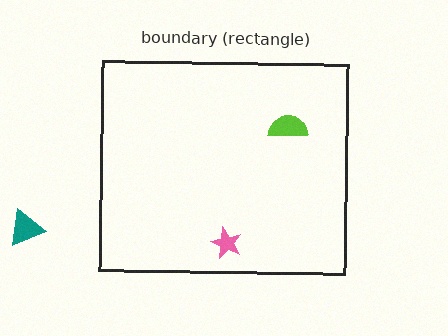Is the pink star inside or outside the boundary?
Inside.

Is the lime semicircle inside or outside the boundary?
Inside.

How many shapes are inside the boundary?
2 inside, 1 outside.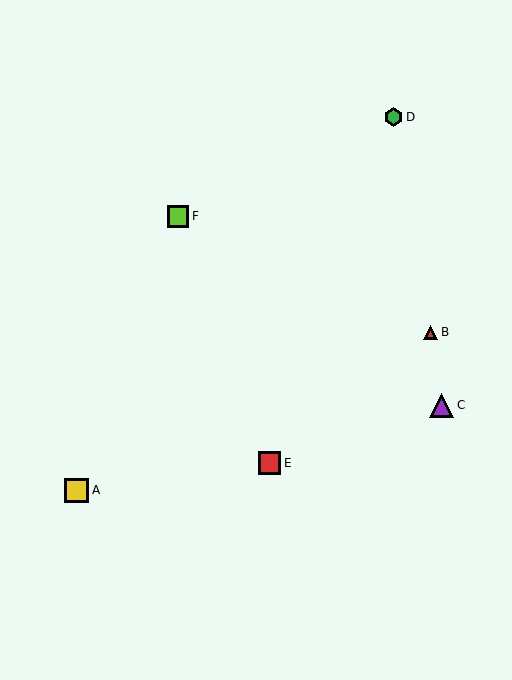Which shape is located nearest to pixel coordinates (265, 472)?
The red square (labeled E) at (269, 463) is nearest to that location.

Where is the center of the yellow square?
The center of the yellow square is at (77, 490).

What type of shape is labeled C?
Shape C is a purple triangle.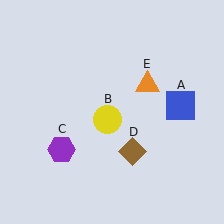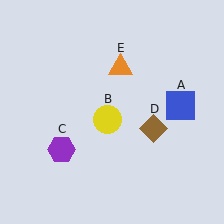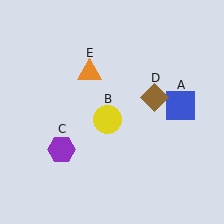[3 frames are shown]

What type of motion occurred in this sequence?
The brown diamond (object D), orange triangle (object E) rotated counterclockwise around the center of the scene.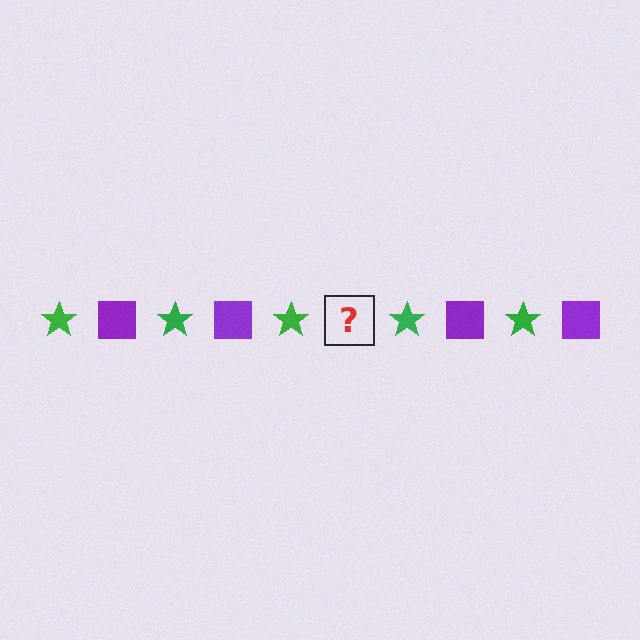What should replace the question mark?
The question mark should be replaced with a purple square.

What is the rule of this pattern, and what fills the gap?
The rule is that the pattern alternates between green star and purple square. The gap should be filled with a purple square.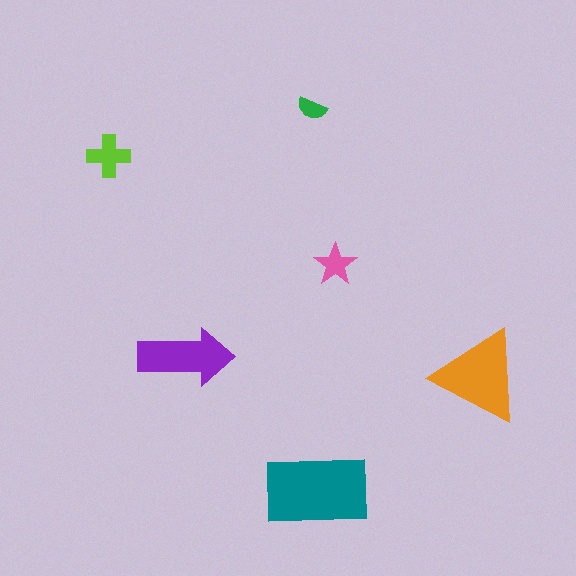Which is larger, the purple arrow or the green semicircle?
The purple arrow.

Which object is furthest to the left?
The lime cross is leftmost.